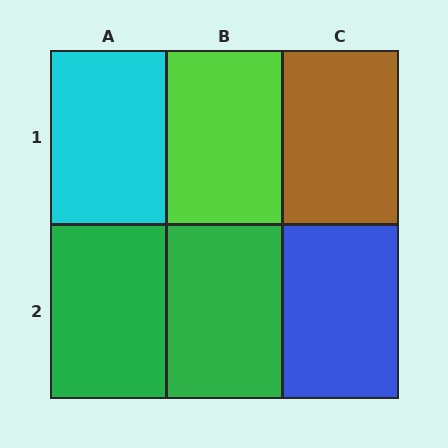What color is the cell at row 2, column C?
Blue.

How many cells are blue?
1 cell is blue.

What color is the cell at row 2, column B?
Green.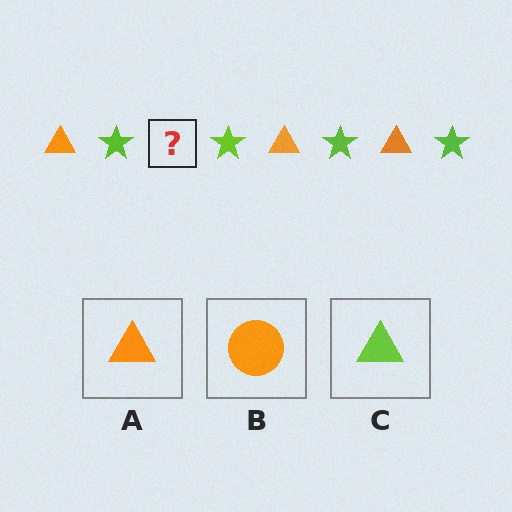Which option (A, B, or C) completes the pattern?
A.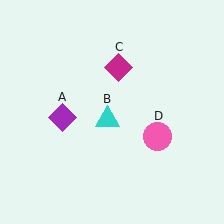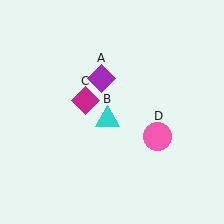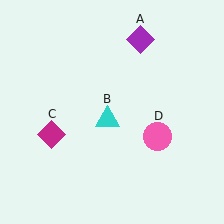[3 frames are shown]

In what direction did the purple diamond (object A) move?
The purple diamond (object A) moved up and to the right.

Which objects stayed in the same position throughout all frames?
Cyan triangle (object B) and pink circle (object D) remained stationary.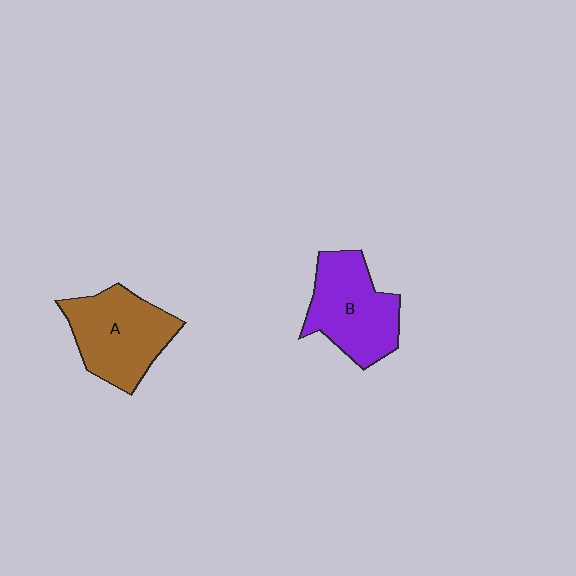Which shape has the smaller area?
Shape B (purple).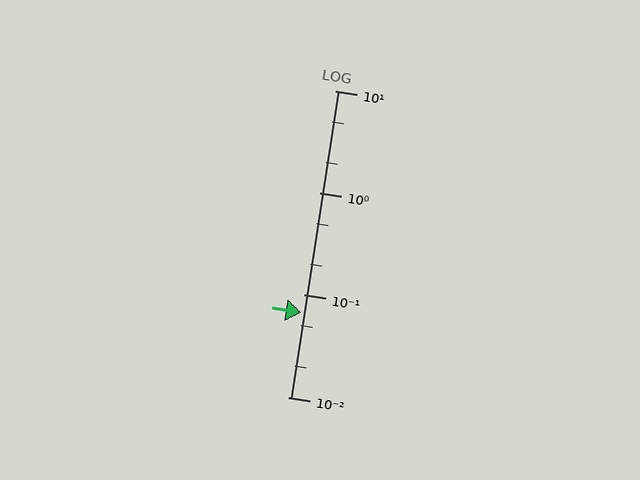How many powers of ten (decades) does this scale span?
The scale spans 3 decades, from 0.01 to 10.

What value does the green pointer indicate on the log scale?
The pointer indicates approximately 0.067.